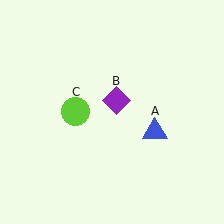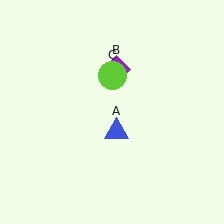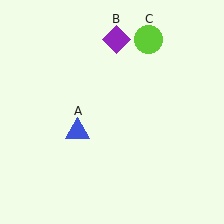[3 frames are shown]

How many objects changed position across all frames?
3 objects changed position: blue triangle (object A), purple diamond (object B), lime circle (object C).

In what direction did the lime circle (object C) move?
The lime circle (object C) moved up and to the right.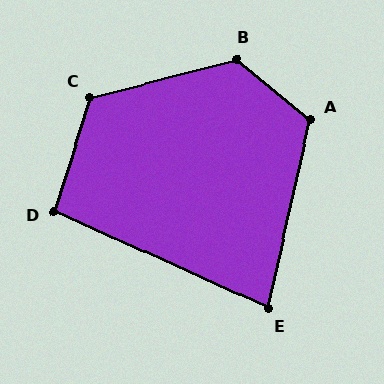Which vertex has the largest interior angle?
B, at approximately 127 degrees.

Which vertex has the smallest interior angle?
E, at approximately 78 degrees.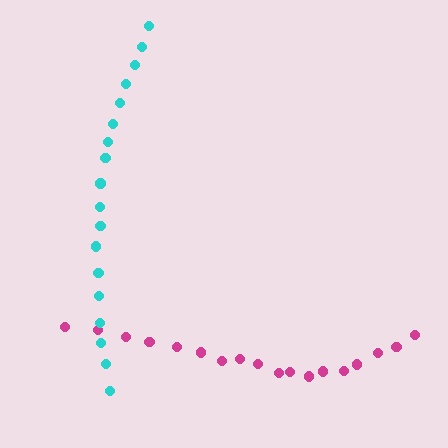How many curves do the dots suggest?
There are 2 distinct paths.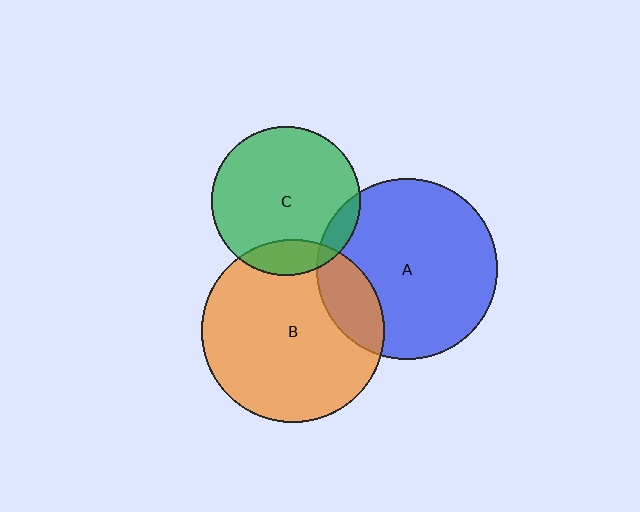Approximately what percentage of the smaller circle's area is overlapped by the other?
Approximately 20%.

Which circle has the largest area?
Circle B (orange).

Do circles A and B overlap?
Yes.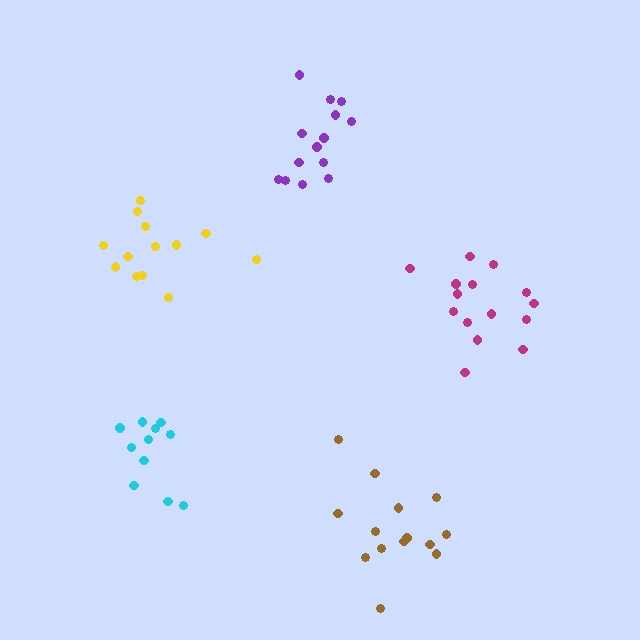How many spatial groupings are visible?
There are 5 spatial groupings.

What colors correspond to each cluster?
The clusters are colored: yellow, magenta, purple, brown, cyan.